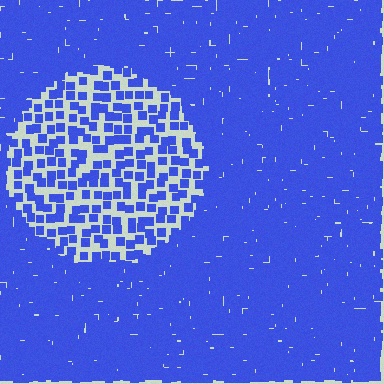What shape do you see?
I see a circle.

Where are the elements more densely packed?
The elements are more densely packed outside the circle boundary.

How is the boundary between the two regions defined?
The boundary is defined by a change in element density (approximately 2.9x ratio). All elements are the same color, size, and shape.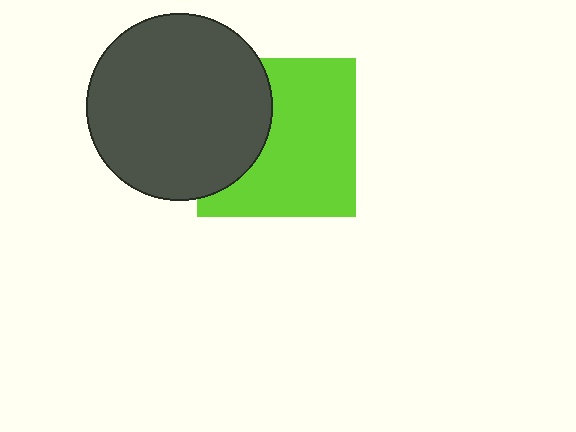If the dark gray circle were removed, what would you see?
You would see the complete lime square.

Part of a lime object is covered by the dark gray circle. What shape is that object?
It is a square.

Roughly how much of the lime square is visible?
Most of it is visible (roughly 65%).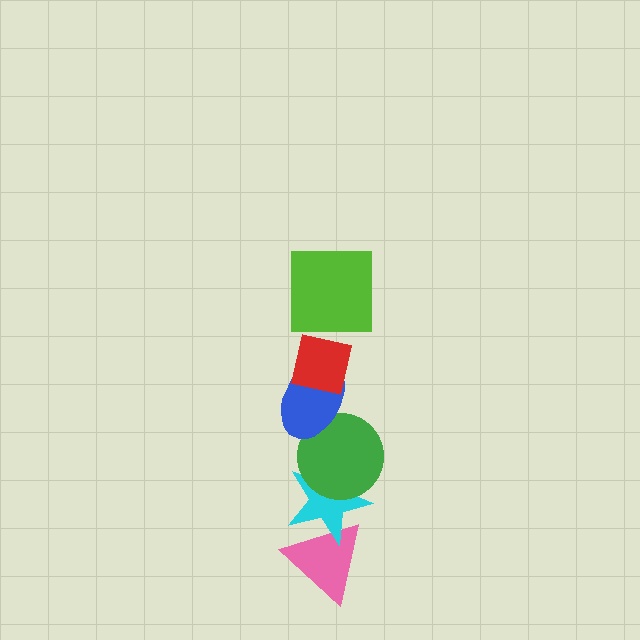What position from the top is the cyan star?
The cyan star is 5th from the top.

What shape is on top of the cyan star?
The green circle is on top of the cyan star.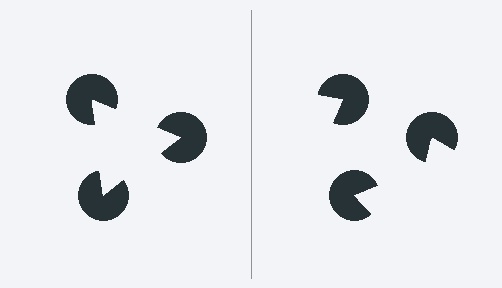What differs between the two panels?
The pac-man discs are positioned identically on both sides; only the wedge orientations differ. On the left they align to a triangle; on the right they are misaligned.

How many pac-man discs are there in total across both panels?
6 — 3 on each side.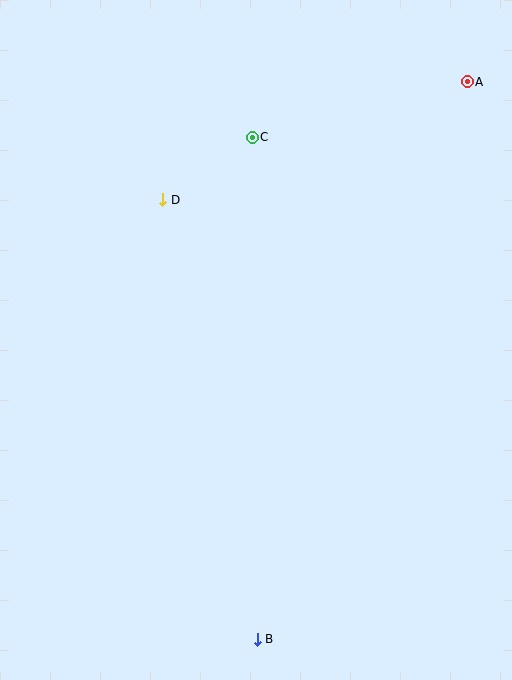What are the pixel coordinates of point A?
Point A is at (467, 82).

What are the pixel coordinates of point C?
Point C is at (252, 137).